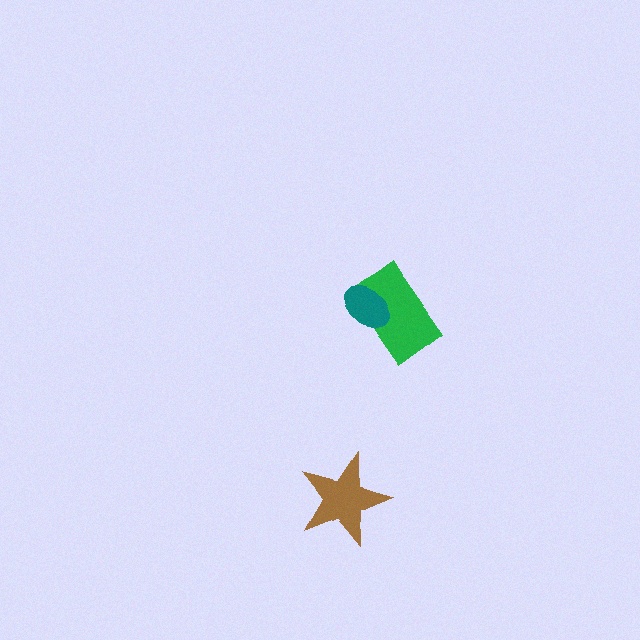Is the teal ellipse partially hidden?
No, no other shape covers it.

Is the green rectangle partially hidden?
Yes, it is partially covered by another shape.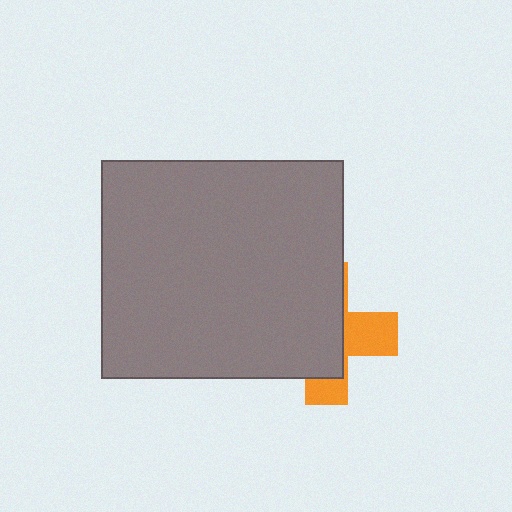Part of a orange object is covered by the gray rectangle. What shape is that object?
It is a cross.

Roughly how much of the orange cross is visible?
A small part of it is visible (roughly 36%).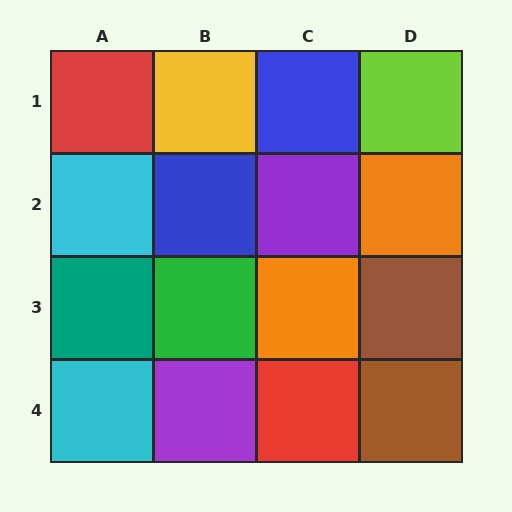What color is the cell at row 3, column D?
Brown.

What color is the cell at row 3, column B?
Green.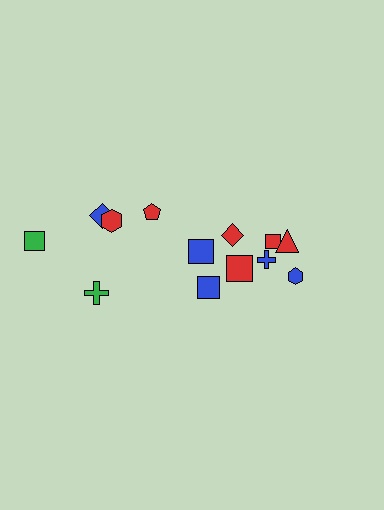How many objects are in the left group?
There are 5 objects.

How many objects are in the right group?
There are 8 objects.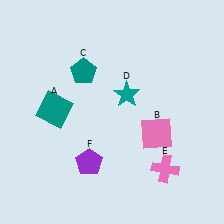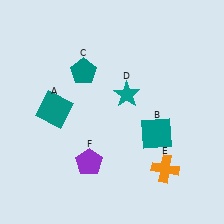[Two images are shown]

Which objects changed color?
B changed from pink to teal. E changed from pink to orange.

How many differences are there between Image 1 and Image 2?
There are 2 differences between the two images.